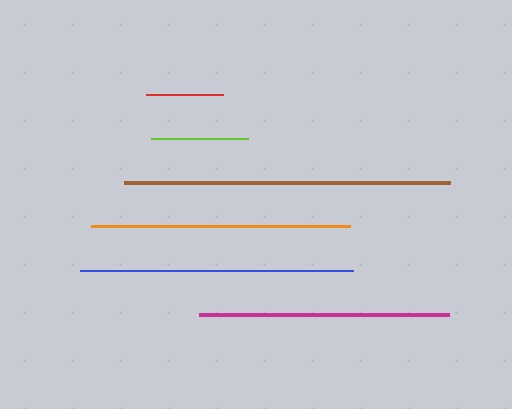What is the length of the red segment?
The red segment is approximately 77 pixels long.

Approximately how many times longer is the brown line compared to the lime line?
The brown line is approximately 3.4 times the length of the lime line.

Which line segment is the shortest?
The red line is the shortest at approximately 77 pixels.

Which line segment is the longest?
The brown line is the longest at approximately 326 pixels.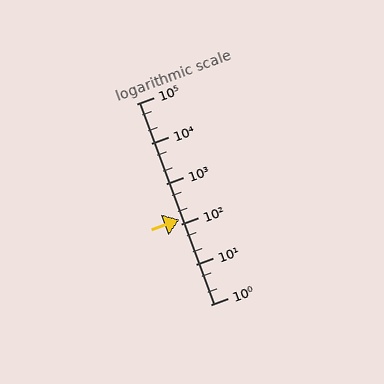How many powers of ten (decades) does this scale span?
The scale spans 5 decades, from 1 to 100000.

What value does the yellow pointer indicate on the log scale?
The pointer indicates approximately 130.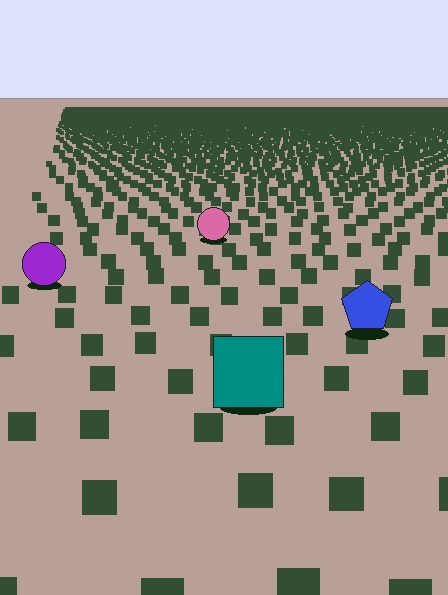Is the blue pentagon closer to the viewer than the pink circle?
Yes. The blue pentagon is closer — you can tell from the texture gradient: the ground texture is coarser near it.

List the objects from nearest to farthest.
From nearest to farthest: the teal square, the blue pentagon, the purple circle, the pink circle.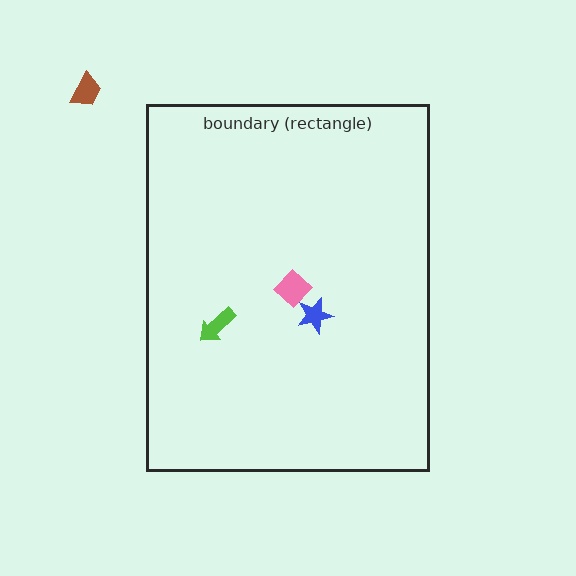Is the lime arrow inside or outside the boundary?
Inside.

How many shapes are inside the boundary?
3 inside, 1 outside.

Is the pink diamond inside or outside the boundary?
Inside.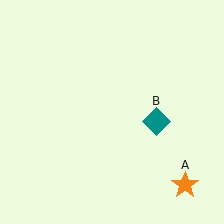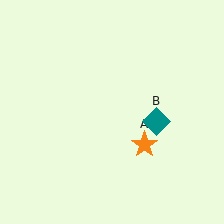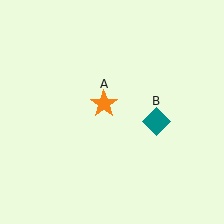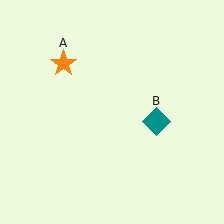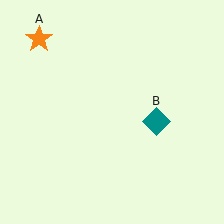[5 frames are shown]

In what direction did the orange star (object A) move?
The orange star (object A) moved up and to the left.